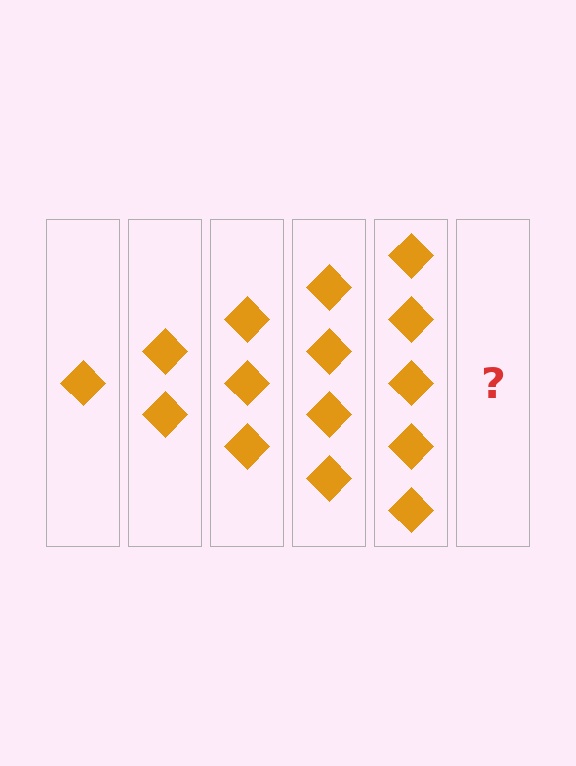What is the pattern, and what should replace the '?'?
The pattern is that each step adds one more diamond. The '?' should be 6 diamonds.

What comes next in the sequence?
The next element should be 6 diamonds.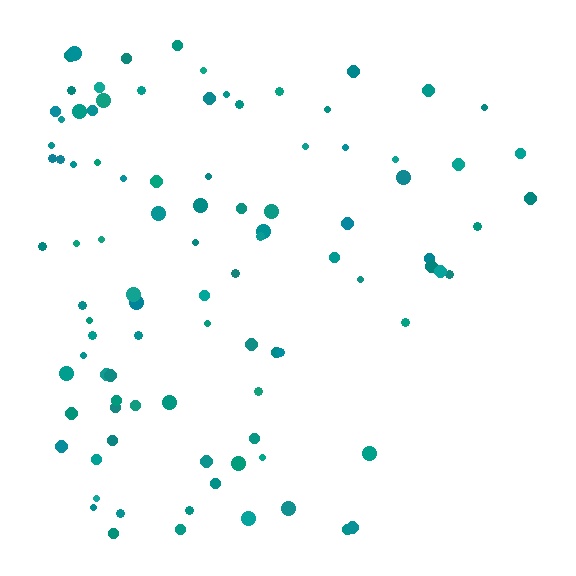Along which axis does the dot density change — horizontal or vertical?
Horizontal.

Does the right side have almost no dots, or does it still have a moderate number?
Still a moderate number, just noticeably fewer than the left.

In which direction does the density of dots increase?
From right to left, with the left side densest.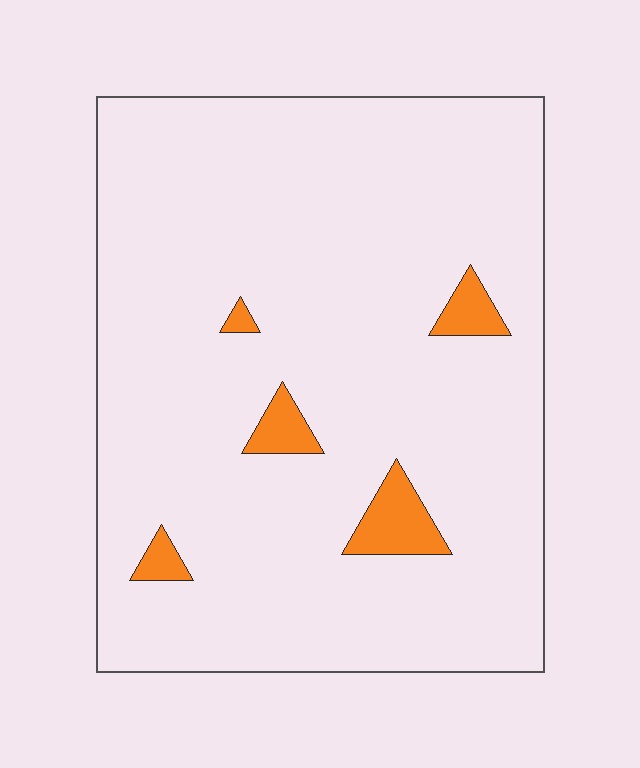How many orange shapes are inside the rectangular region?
5.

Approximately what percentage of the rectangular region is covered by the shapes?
Approximately 5%.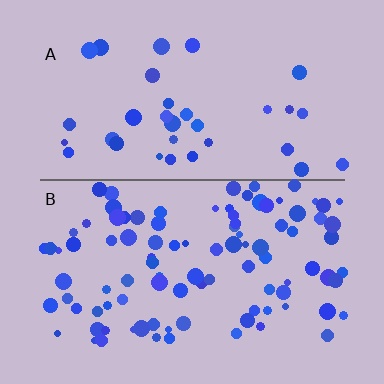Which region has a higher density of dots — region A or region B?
B (the bottom).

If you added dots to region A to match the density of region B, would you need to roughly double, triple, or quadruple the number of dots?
Approximately triple.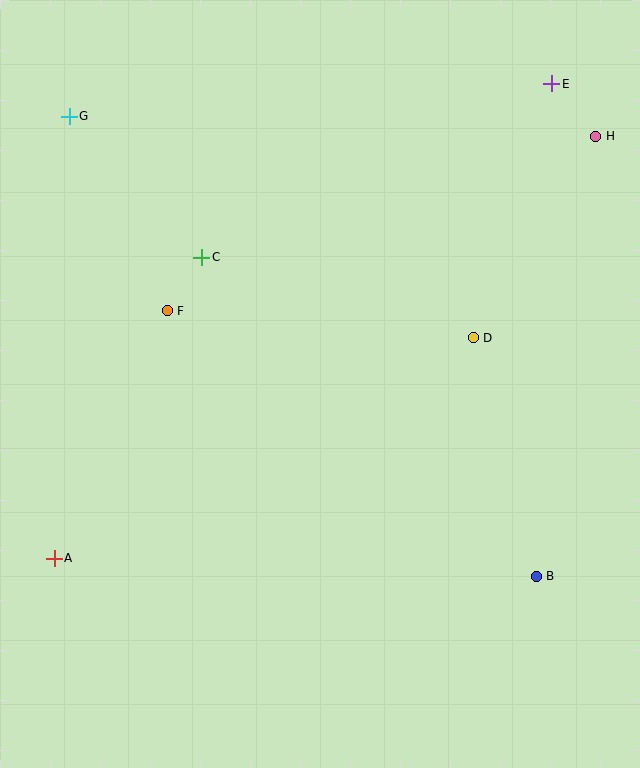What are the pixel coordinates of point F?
Point F is at (167, 311).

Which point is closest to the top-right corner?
Point E is closest to the top-right corner.